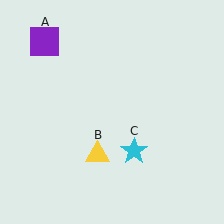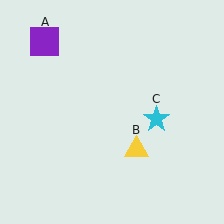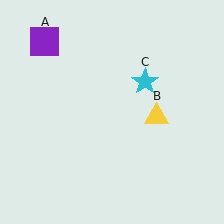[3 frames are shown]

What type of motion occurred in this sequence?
The yellow triangle (object B), cyan star (object C) rotated counterclockwise around the center of the scene.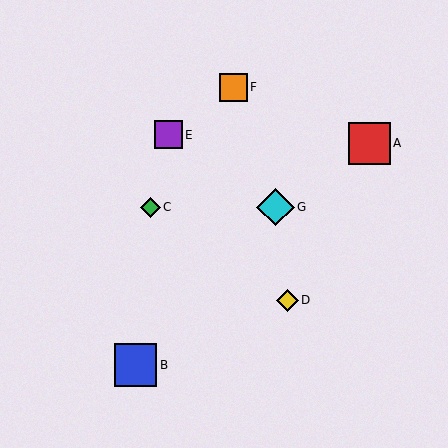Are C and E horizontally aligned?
No, C is at y≈207 and E is at y≈135.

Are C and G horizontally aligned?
Yes, both are at y≈207.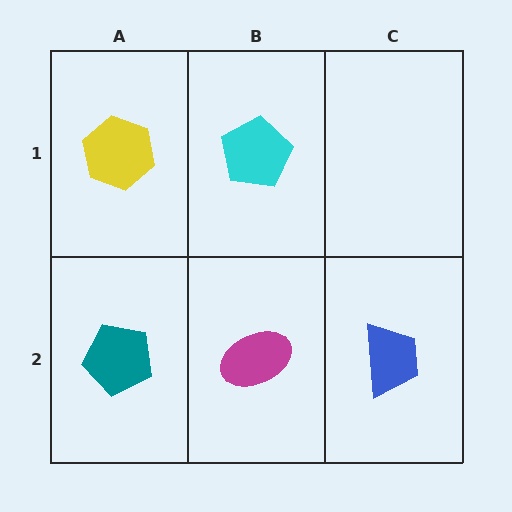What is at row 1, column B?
A cyan pentagon.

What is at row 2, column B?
A magenta ellipse.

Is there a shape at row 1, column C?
No, that cell is empty.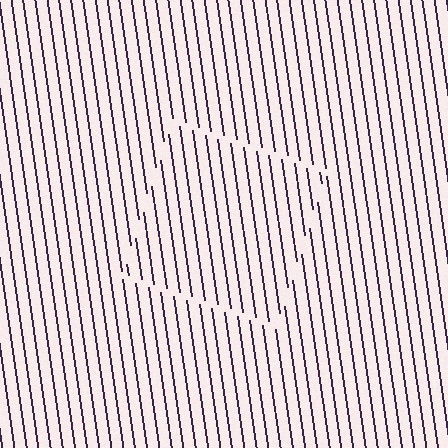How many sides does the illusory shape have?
4 sides — the line-ends trace a square.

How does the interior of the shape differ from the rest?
The interior of the shape contains the same grating, shifted by half a period — the contour is defined by the phase discontinuity where line-ends from the inner and outer gratings abut.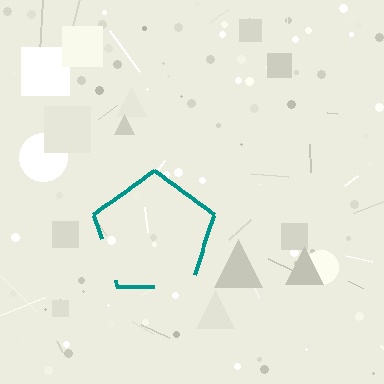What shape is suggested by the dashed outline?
The dashed outline suggests a pentagon.